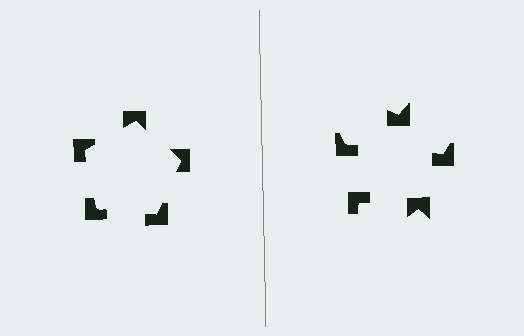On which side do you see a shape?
An illusory pentagon appears on the left side. On the right side the wedge cuts are rotated, so no coherent shape forms.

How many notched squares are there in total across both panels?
10 — 5 on each side.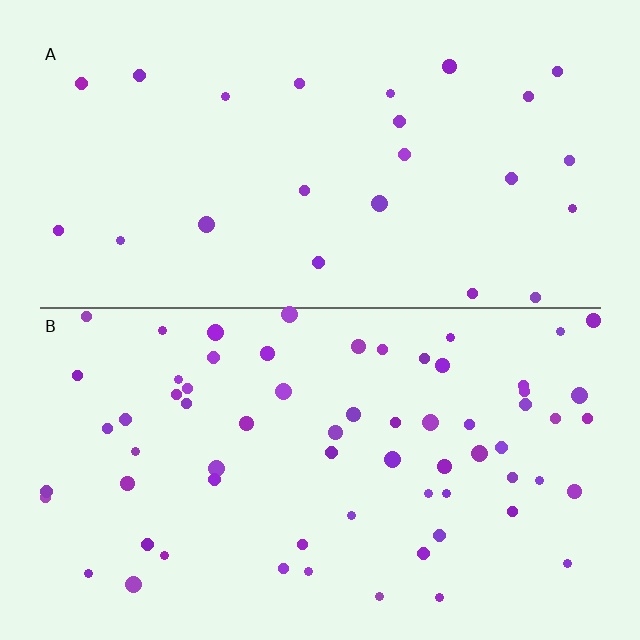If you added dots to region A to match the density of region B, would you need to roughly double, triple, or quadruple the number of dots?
Approximately triple.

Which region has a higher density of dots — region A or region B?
B (the bottom).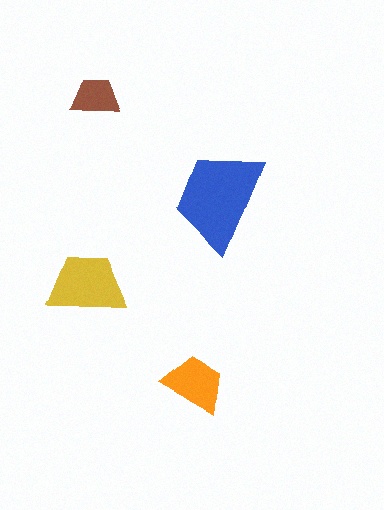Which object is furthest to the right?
The blue trapezoid is rightmost.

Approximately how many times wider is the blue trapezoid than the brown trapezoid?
About 2 times wider.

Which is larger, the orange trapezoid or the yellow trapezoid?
The yellow one.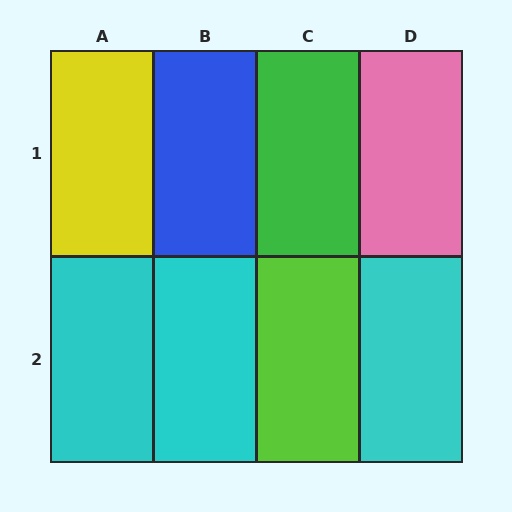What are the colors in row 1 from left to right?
Yellow, blue, green, pink.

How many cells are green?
1 cell is green.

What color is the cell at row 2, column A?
Cyan.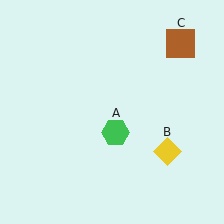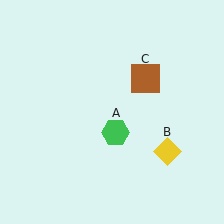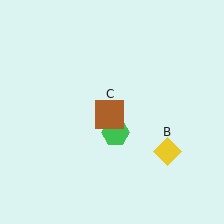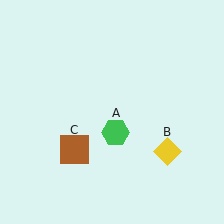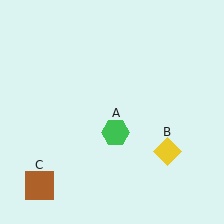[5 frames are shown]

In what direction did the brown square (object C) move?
The brown square (object C) moved down and to the left.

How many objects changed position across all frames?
1 object changed position: brown square (object C).